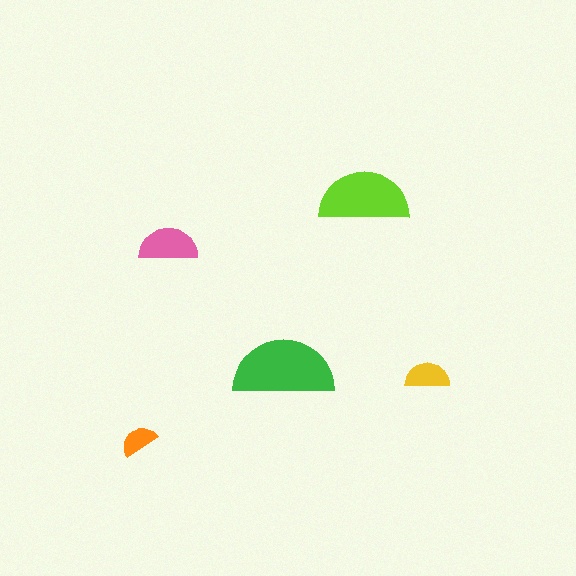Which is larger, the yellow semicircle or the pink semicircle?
The pink one.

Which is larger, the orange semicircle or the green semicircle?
The green one.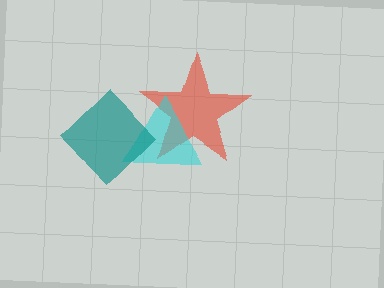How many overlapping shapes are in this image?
There are 3 overlapping shapes in the image.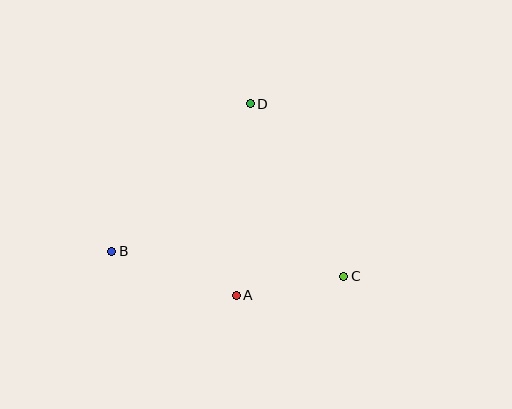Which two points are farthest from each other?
Points B and C are farthest from each other.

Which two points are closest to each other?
Points A and C are closest to each other.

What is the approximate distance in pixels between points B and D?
The distance between B and D is approximately 202 pixels.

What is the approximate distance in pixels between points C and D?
The distance between C and D is approximately 196 pixels.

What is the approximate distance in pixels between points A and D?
The distance between A and D is approximately 192 pixels.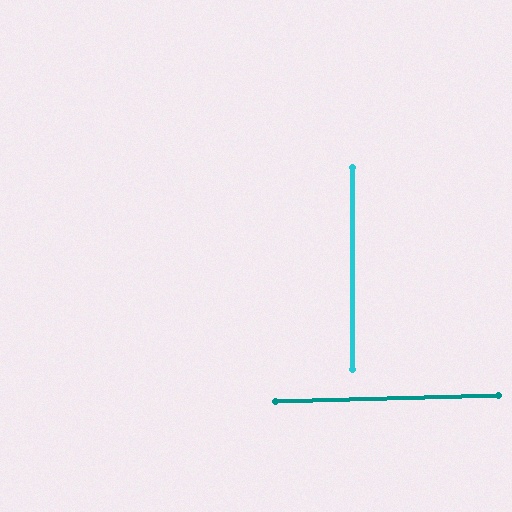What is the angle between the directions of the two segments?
Approximately 88 degrees.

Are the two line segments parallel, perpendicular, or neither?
Perpendicular — they meet at approximately 88°.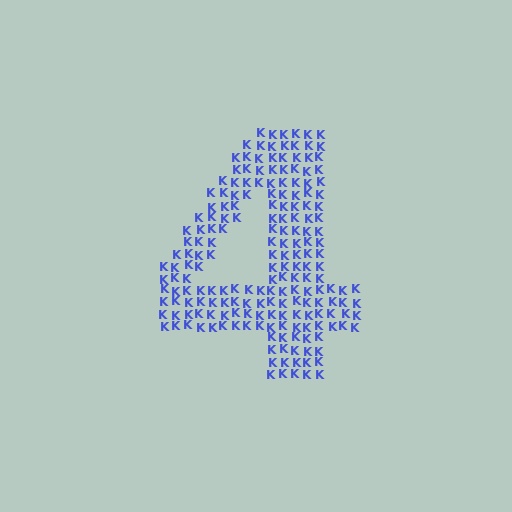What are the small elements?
The small elements are letter K's.